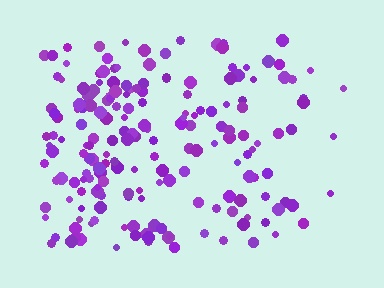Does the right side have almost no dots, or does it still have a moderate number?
Still a moderate number, just noticeably fewer than the left.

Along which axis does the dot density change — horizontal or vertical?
Horizontal.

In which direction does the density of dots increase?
From right to left, with the left side densest.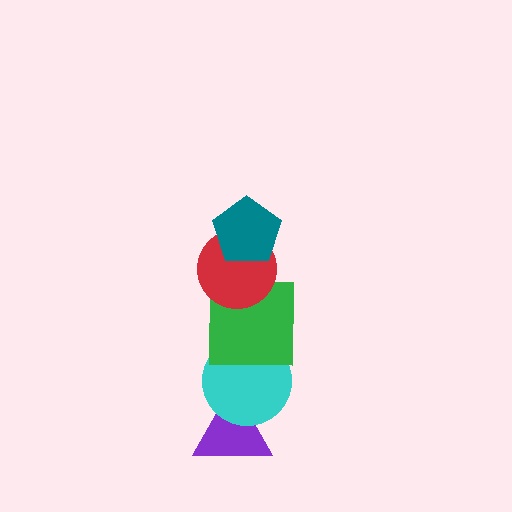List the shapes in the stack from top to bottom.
From top to bottom: the teal pentagon, the red circle, the green square, the cyan circle, the purple triangle.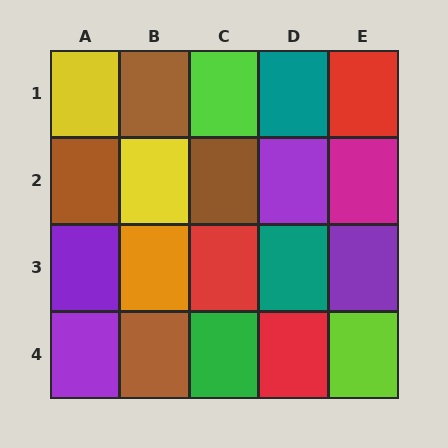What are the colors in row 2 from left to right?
Brown, yellow, brown, purple, magenta.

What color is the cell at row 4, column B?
Brown.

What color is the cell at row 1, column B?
Brown.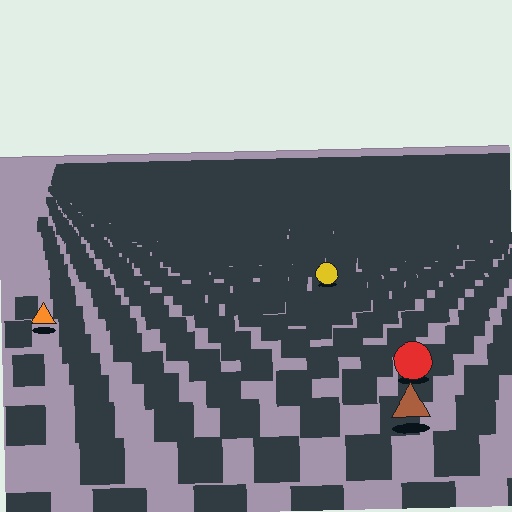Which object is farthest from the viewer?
The yellow circle is farthest from the viewer. It appears smaller and the ground texture around it is denser.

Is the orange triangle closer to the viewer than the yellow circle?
Yes. The orange triangle is closer — you can tell from the texture gradient: the ground texture is coarser near it.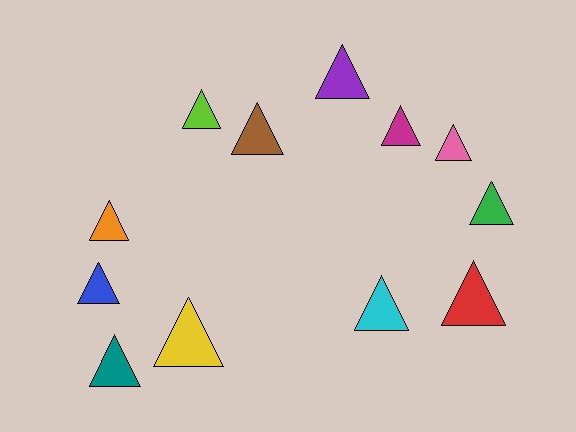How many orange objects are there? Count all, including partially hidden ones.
There is 1 orange object.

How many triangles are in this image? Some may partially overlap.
There are 12 triangles.